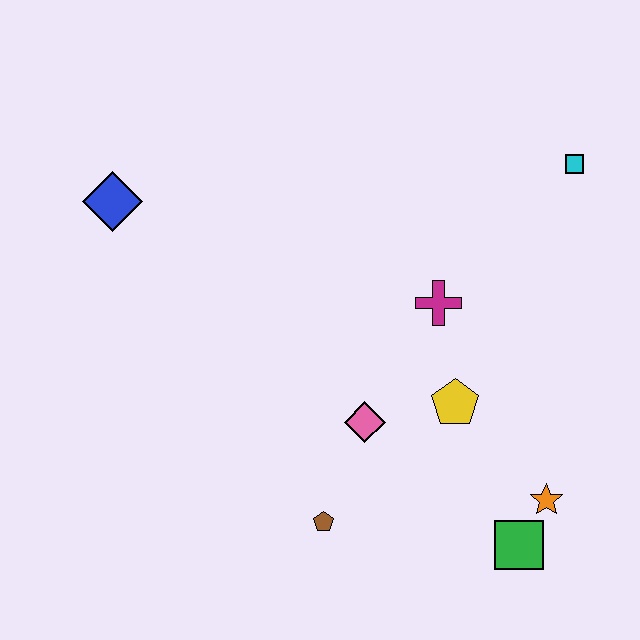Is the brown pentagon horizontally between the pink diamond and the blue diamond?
Yes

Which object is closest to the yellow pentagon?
The pink diamond is closest to the yellow pentagon.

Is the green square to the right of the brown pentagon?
Yes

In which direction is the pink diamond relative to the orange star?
The pink diamond is to the left of the orange star.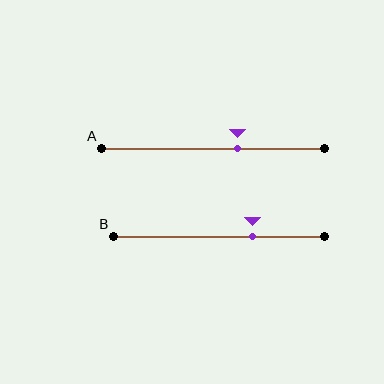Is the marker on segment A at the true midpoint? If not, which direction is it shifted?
No, the marker on segment A is shifted to the right by about 11% of the segment length.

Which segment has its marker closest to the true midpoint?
Segment A has its marker closest to the true midpoint.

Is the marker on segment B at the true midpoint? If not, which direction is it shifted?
No, the marker on segment B is shifted to the right by about 16% of the segment length.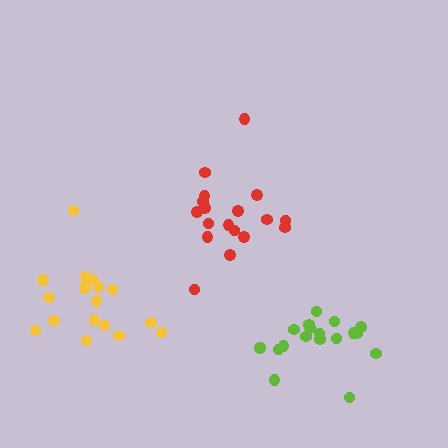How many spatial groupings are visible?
There are 3 spatial groupings.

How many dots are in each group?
Group 1: 18 dots, Group 2: 19 dots, Group 3: 17 dots (54 total).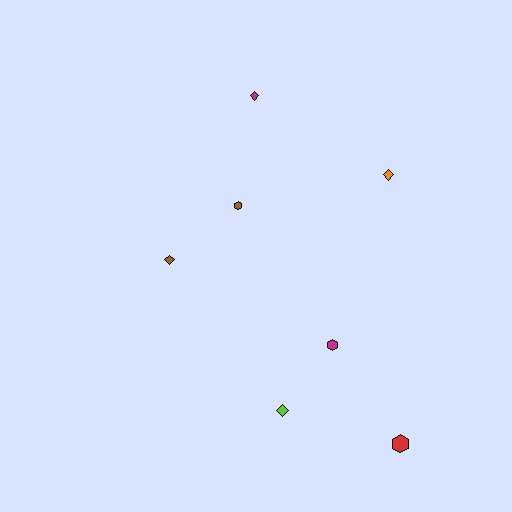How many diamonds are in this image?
There are 4 diamonds.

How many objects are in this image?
There are 7 objects.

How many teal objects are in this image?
There are no teal objects.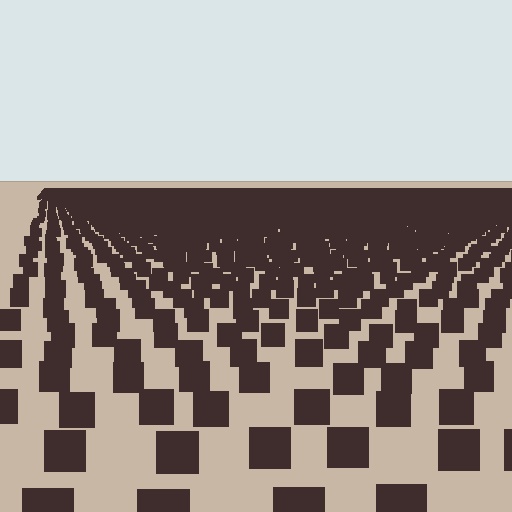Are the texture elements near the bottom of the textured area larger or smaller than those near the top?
Larger. Near the bottom, elements are closer to the viewer and appear at a bigger on-screen size.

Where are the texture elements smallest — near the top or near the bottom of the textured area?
Near the top.